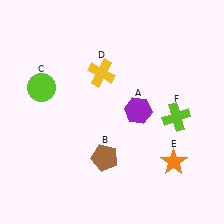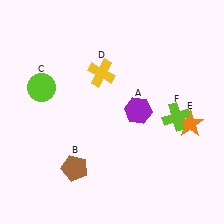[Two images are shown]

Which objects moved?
The objects that moved are: the brown pentagon (B), the orange star (E).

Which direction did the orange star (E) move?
The orange star (E) moved up.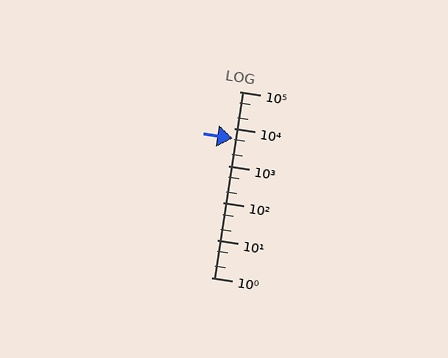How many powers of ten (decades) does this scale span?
The scale spans 5 decades, from 1 to 100000.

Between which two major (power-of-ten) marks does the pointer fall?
The pointer is between 1000 and 10000.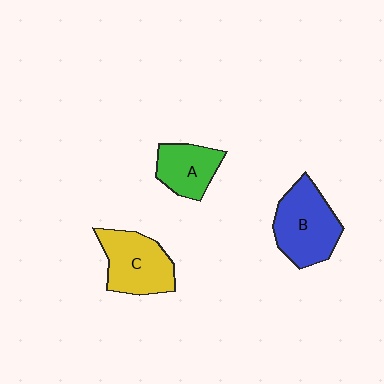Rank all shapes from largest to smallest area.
From largest to smallest: B (blue), C (yellow), A (green).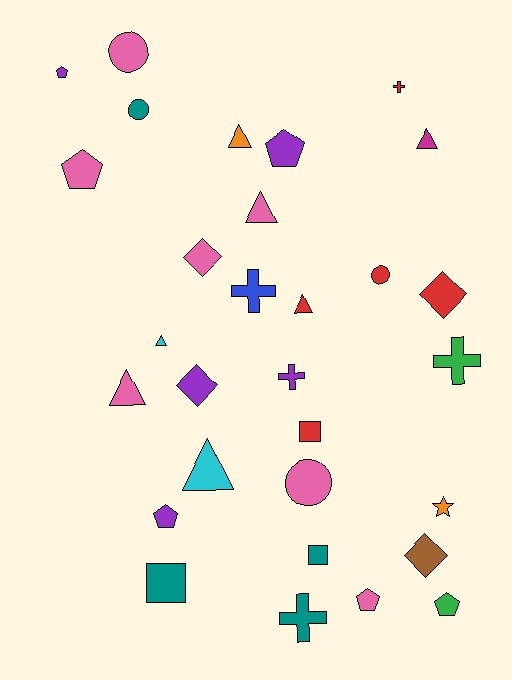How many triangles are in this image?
There are 7 triangles.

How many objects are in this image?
There are 30 objects.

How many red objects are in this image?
There are 5 red objects.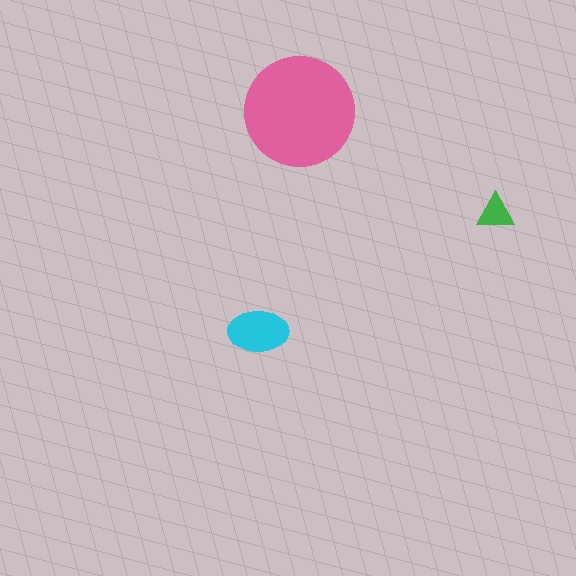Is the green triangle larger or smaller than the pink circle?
Smaller.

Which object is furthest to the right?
The green triangle is rightmost.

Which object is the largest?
The pink circle.